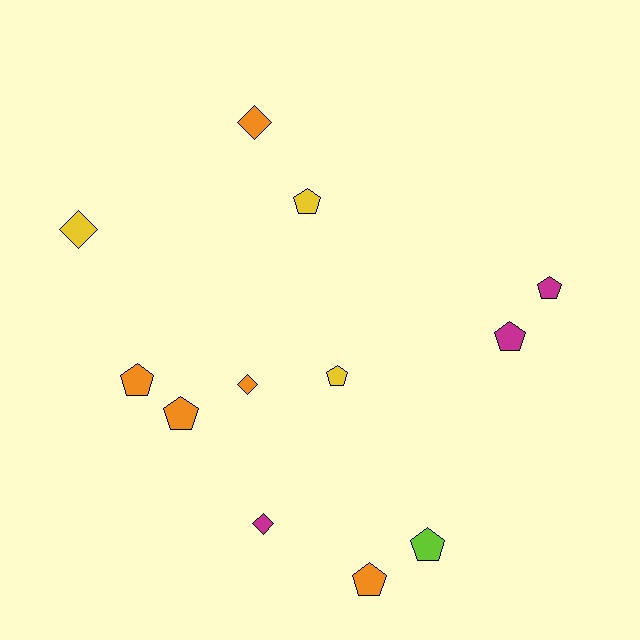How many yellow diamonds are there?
There is 1 yellow diamond.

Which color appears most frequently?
Orange, with 5 objects.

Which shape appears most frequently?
Pentagon, with 8 objects.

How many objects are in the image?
There are 12 objects.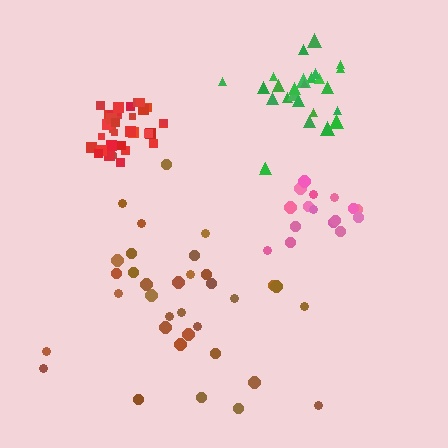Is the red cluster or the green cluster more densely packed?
Red.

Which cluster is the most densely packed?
Red.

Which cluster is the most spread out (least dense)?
Brown.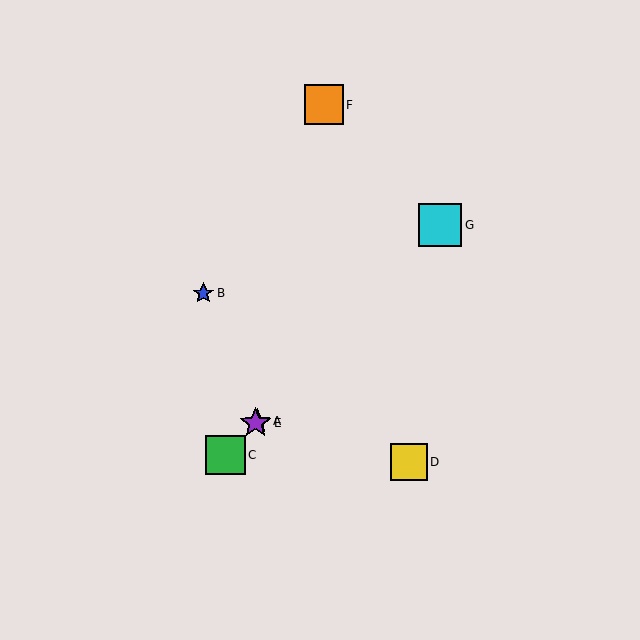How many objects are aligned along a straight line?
4 objects (A, C, E, G) are aligned along a straight line.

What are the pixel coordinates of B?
Object B is at (203, 293).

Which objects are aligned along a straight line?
Objects A, C, E, G are aligned along a straight line.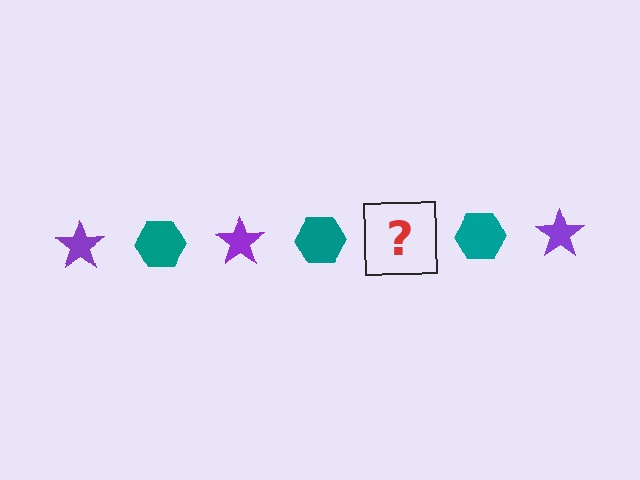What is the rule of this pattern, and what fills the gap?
The rule is that the pattern alternates between purple star and teal hexagon. The gap should be filled with a purple star.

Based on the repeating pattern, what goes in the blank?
The blank should be a purple star.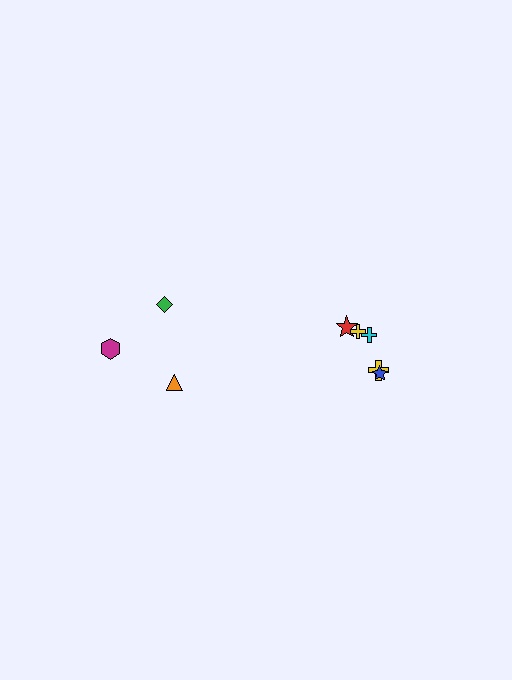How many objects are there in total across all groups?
There are 8 objects.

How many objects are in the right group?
There are 5 objects.